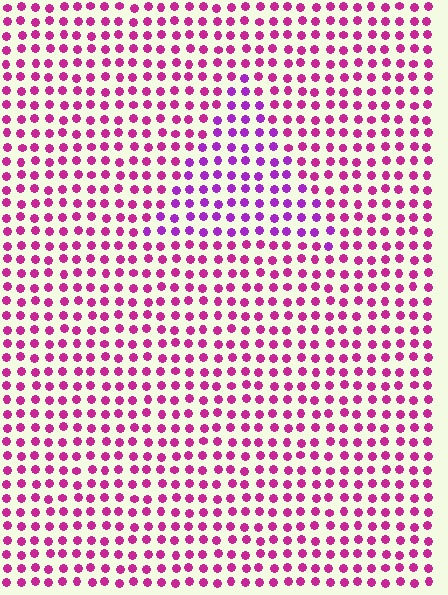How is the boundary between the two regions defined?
The boundary is defined purely by a slight shift in hue (about 31 degrees). Spacing, size, and orientation are identical on both sides.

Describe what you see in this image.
The image is filled with small magenta elements in a uniform arrangement. A triangle-shaped region is visible where the elements are tinted to a slightly different hue, forming a subtle color boundary.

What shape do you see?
I see a triangle.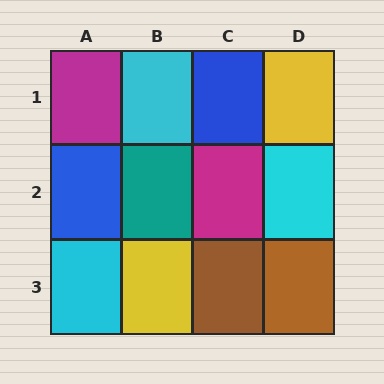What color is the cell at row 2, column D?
Cyan.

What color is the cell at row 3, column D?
Brown.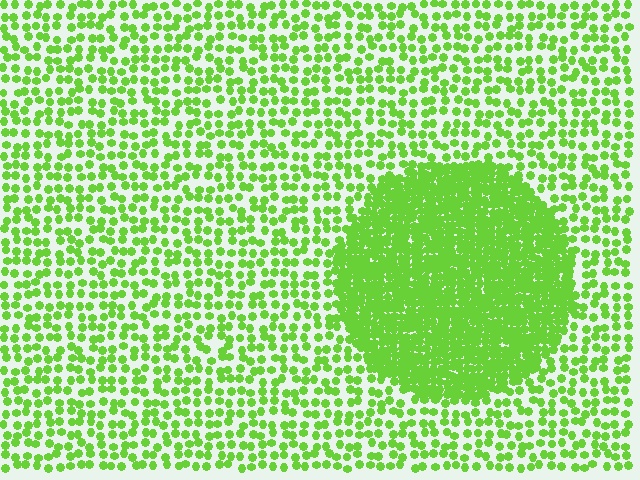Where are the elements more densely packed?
The elements are more densely packed inside the circle boundary.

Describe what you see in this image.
The image contains small lime elements arranged at two different densities. A circle-shaped region is visible where the elements are more densely packed than the surrounding area.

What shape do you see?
I see a circle.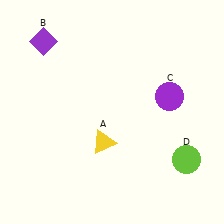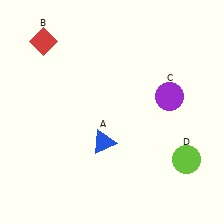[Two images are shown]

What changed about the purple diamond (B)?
In Image 1, B is purple. In Image 2, it changed to red.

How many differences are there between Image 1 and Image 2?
There are 2 differences between the two images.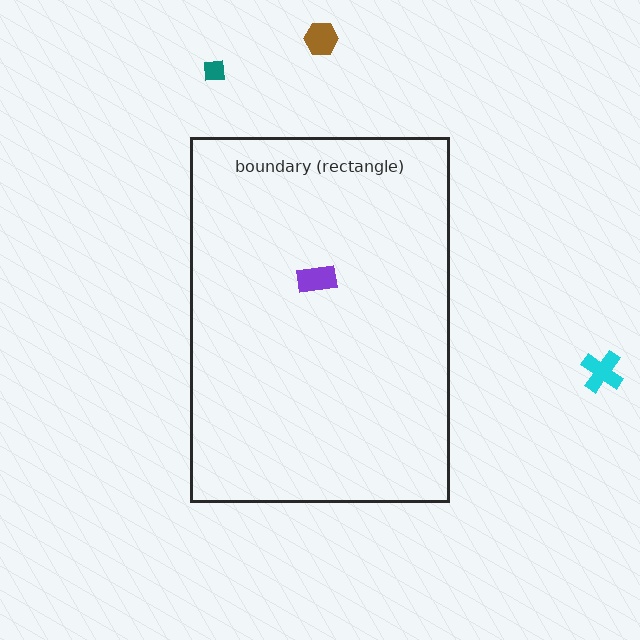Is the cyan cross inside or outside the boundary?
Outside.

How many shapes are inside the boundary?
1 inside, 3 outside.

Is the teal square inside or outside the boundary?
Outside.